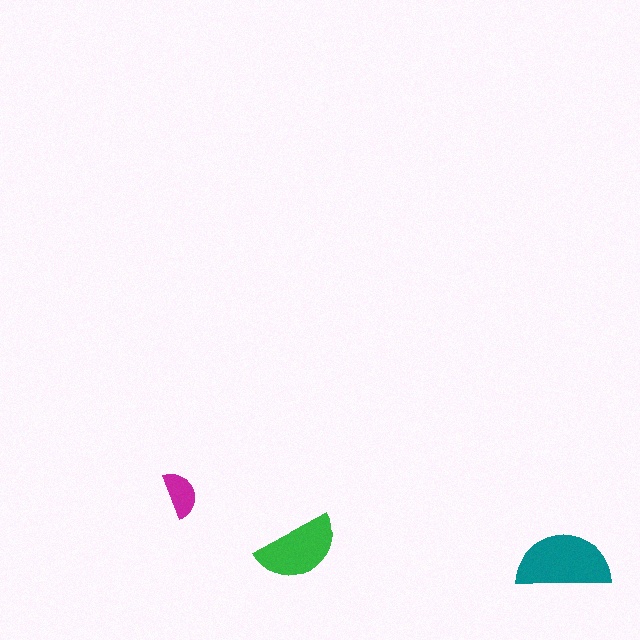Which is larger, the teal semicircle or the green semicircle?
The teal one.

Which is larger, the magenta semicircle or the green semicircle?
The green one.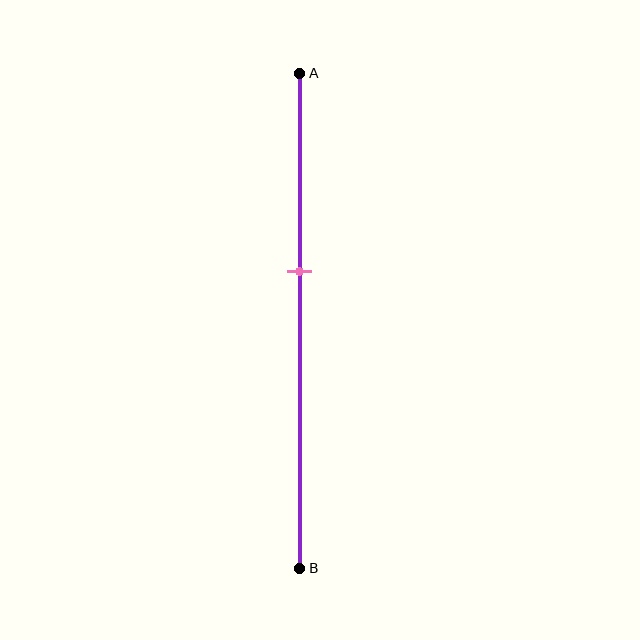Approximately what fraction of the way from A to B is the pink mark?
The pink mark is approximately 40% of the way from A to B.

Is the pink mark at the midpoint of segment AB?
No, the mark is at about 40% from A, not at the 50% midpoint.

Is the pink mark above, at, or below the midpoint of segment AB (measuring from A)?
The pink mark is above the midpoint of segment AB.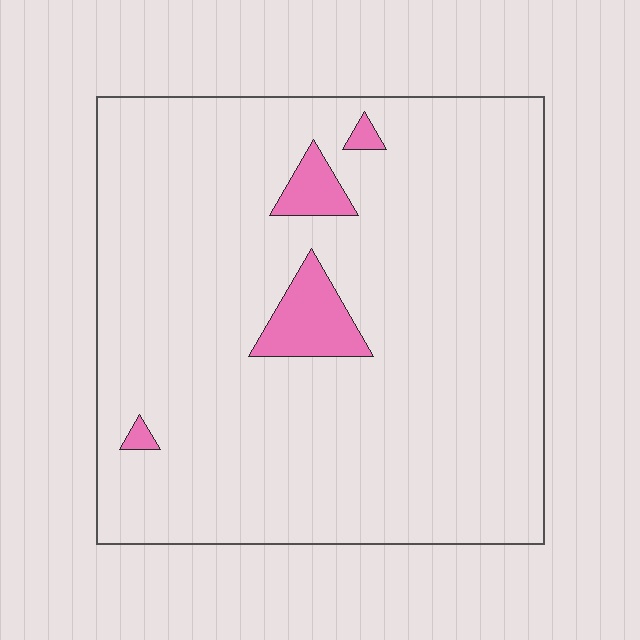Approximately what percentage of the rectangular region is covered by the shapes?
Approximately 5%.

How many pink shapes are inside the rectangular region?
4.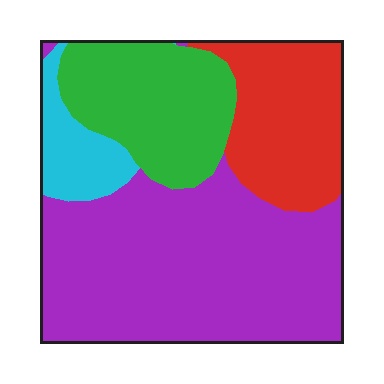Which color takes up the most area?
Purple, at roughly 50%.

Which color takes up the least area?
Cyan, at roughly 10%.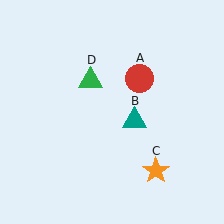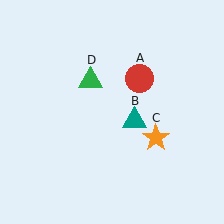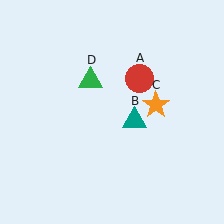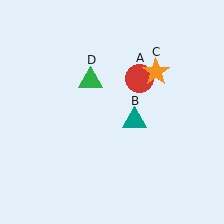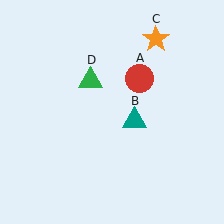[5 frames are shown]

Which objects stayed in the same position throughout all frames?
Red circle (object A) and teal triangle (object B) and green triangle (object D) remained stationary.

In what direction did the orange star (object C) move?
The orange star (object C) moved up.